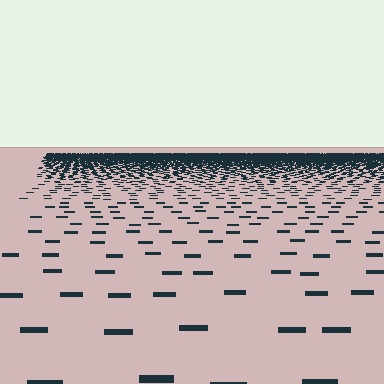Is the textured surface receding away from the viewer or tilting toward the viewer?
The surface is receding away from the viewer. Texture elements get smaller and denser toward the top.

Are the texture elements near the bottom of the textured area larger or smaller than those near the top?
Larger. Near the bottom, elements are closer to the viewer and appear at a bigger on-screen size.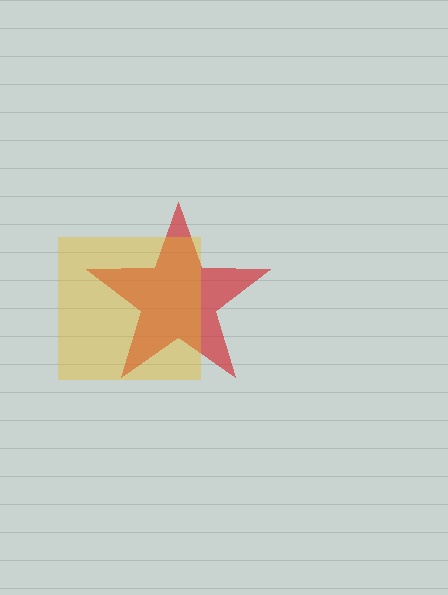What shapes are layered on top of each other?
The layered shapes are: a red star, a yellow square.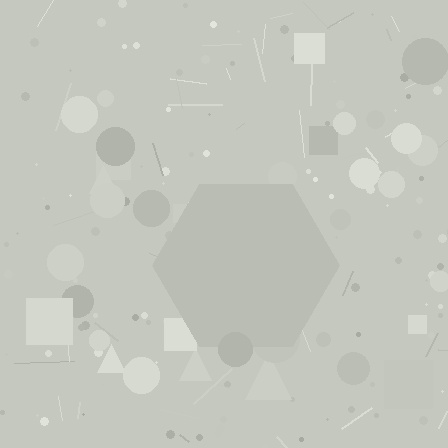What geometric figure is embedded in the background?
A hexagon is embedded in the background.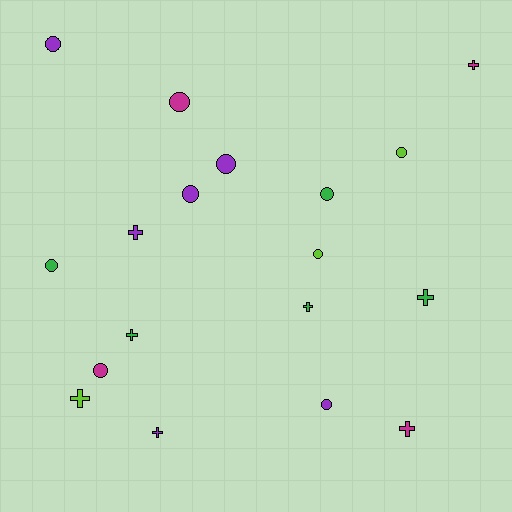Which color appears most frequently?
Purple, with 6 objects.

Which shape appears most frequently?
Circle, with 10 objects.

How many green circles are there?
There are 2 green circles.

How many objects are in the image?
There are 18 objects.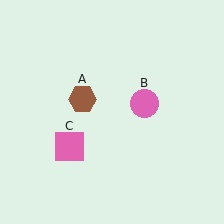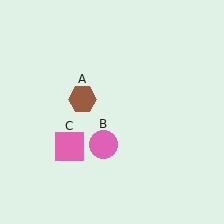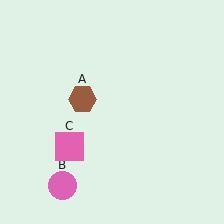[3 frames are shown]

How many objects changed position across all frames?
1 object changed position: pink circle (object B).